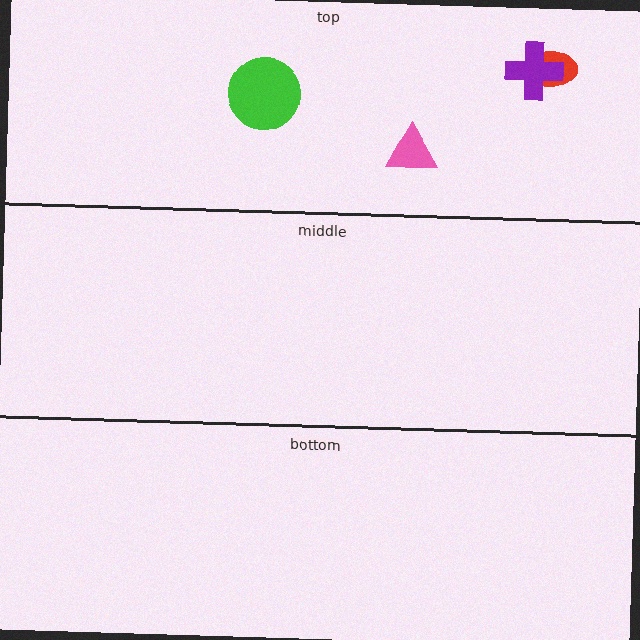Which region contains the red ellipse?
The top region.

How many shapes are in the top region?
4.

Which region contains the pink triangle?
The top region.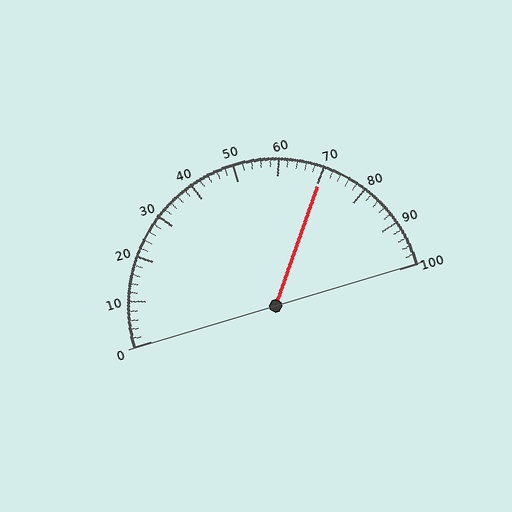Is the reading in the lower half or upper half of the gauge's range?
The reading is in the upper half of the range (0 to 100).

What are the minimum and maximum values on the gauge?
The gauge ranges from 0 to 100.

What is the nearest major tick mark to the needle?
The nearest major tick mark is 70.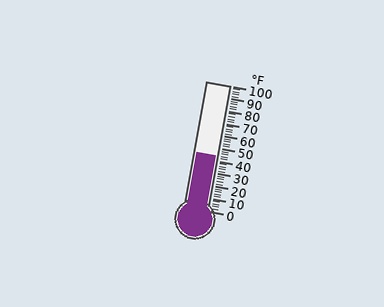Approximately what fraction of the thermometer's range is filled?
The thermometer is filled to approximately 45% of its range.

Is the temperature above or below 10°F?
The temperature is above 10°F.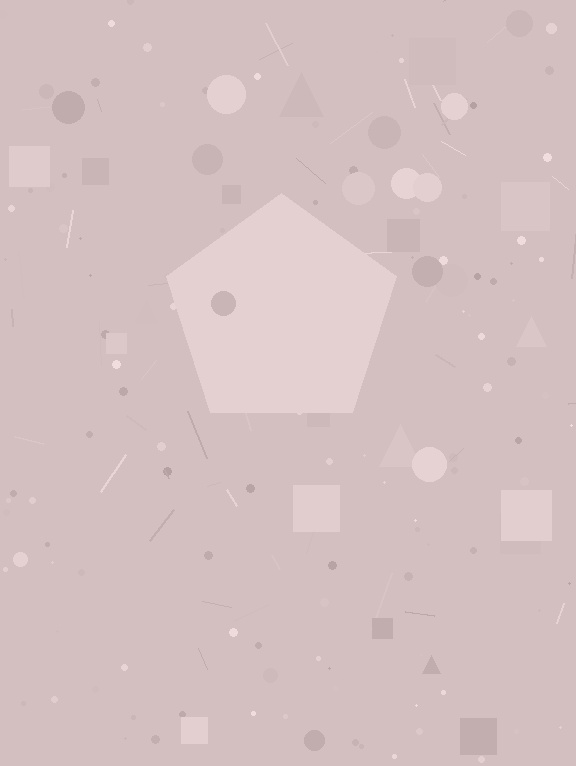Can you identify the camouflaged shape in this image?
The camouflaged shape is a pentagon.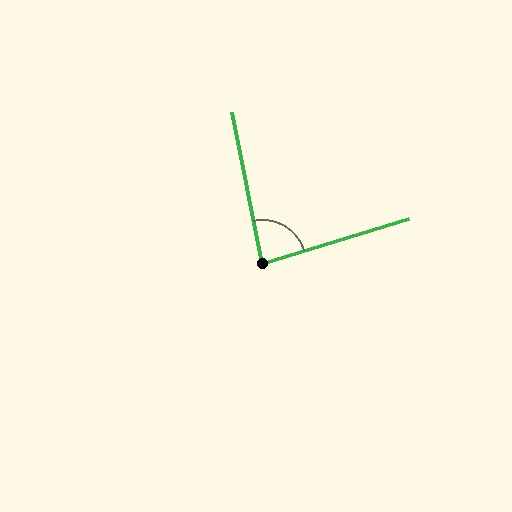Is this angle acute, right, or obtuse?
It is acute.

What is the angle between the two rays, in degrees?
Approximately 84 degrees.